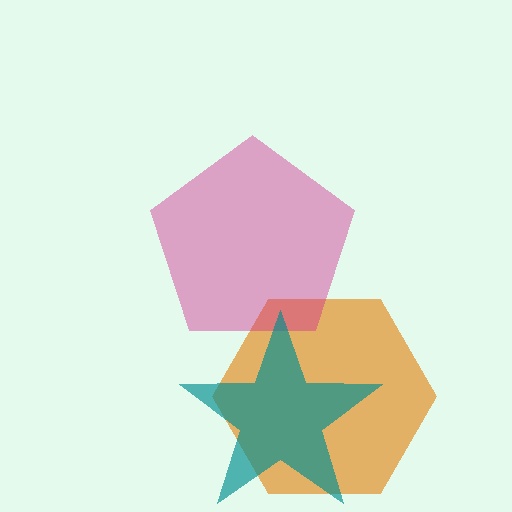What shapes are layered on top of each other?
The layered shapes are: an orange hexagon, a magenta pentagon, a teal star.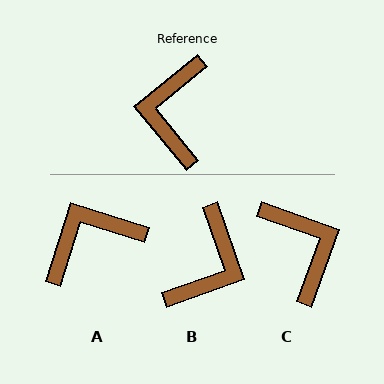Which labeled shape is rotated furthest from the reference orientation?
B, about 160 degrees away.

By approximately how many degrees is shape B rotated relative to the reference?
Approximately 160 degrees counter-clockwise.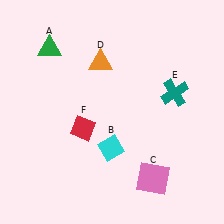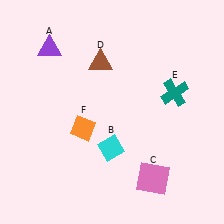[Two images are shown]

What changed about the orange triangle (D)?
In Image 1, D is orange. In Image 2, it changed to brown.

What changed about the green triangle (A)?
In Image 1, A is green. In Image 2, it changed to purple.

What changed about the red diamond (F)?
In Image 1, F is red. In Image 2, it changed to orange.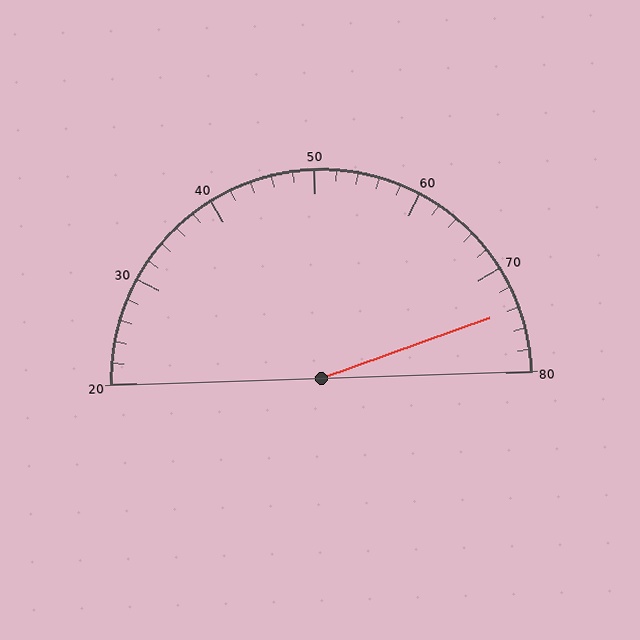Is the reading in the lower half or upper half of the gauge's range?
The reading is in the upper half of the range (20 to 80).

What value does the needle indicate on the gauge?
The needle indicates approximately 74.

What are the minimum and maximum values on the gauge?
The gauge ranges from 20 to 80.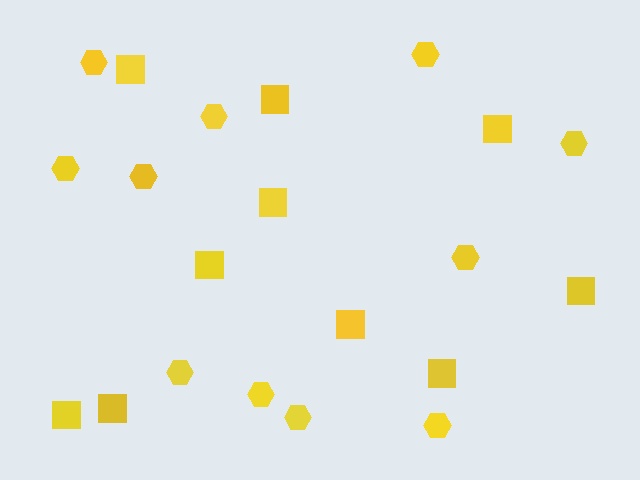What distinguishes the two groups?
There are 2 groups: one group of squares (10) and one group of hexagons (11).